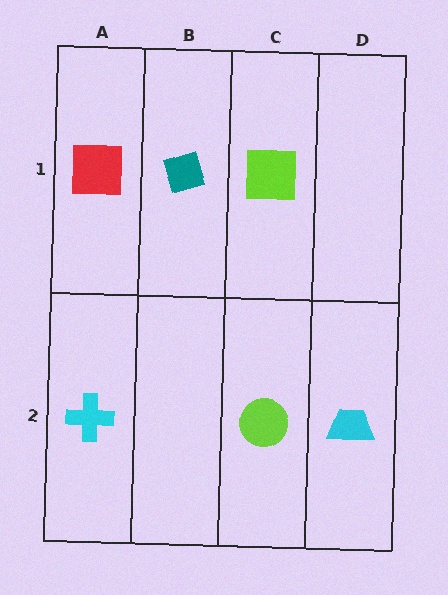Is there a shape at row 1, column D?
No, that cell is empty.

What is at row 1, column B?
A teal diamond.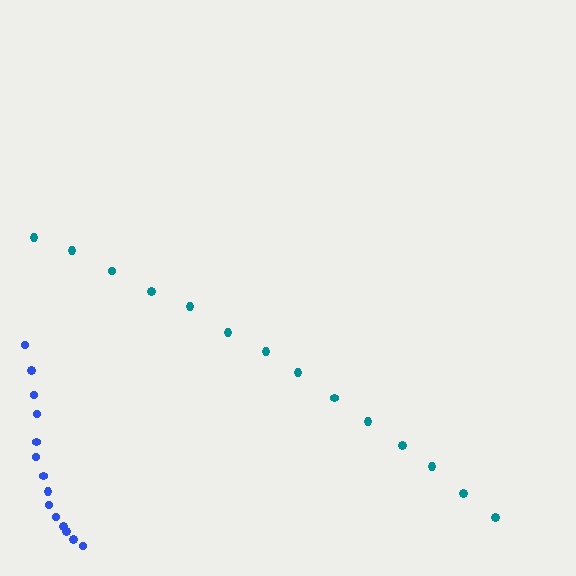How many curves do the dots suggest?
There are 2 distinct paths.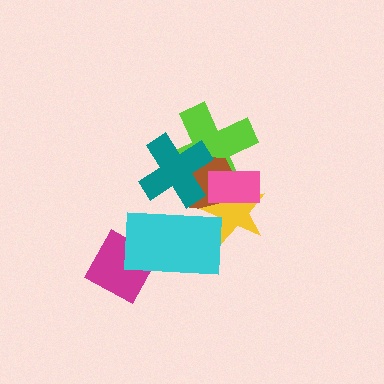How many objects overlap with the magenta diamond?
1 object overlaps with the magenta diamond.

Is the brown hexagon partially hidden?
Yes, it is partially covered by another shape.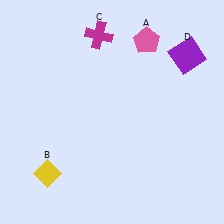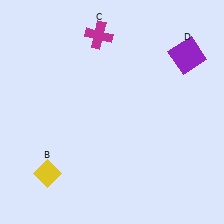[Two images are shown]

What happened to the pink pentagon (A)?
The pink pentagon (A) was removed in Image 2. It was in the top-right area of Image 1.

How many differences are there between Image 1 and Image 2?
There is 1 difference between the two images.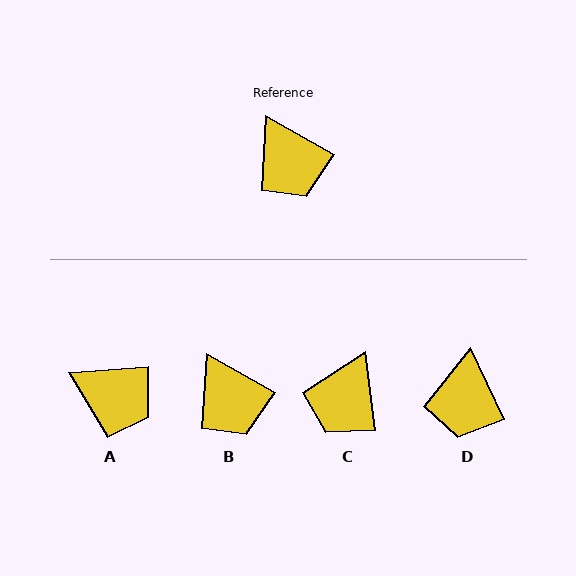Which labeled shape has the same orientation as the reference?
B.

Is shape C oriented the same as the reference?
No, it is off by about 53 degrees.